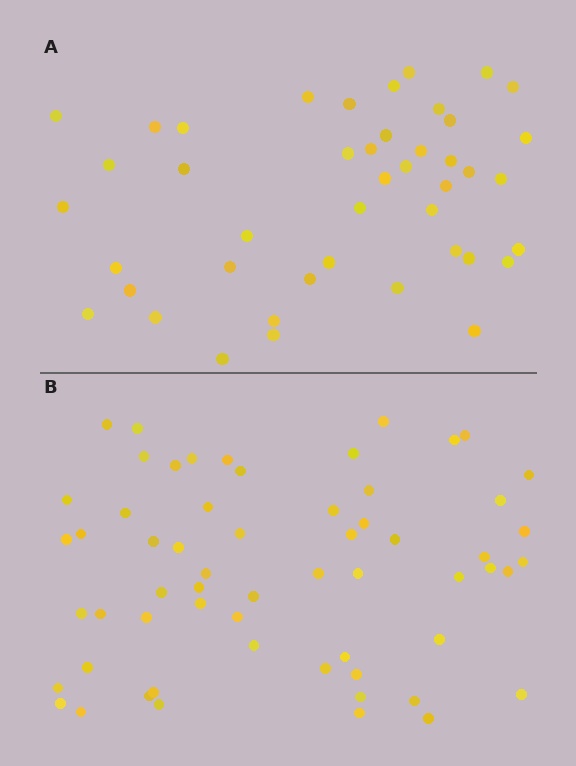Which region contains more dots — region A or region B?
Region B (the bottom region) has more dots.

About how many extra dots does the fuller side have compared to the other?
Region B has approximately 15 more dots than region A.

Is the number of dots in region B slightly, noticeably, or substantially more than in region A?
Region B has noticeably more, but not dramatically so. The ratio is roughly 1.4 to 1.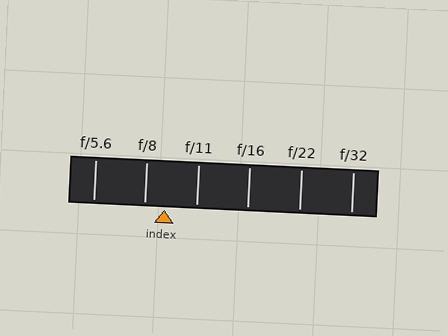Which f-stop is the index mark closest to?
The index mark is closest to f/8.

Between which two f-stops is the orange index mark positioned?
The index mark is between f/8 and f/11.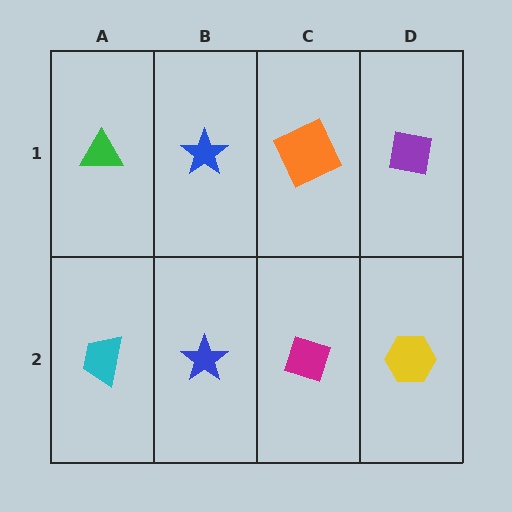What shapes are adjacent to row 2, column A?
A green triangle (row 1, column A), a blue star (row 2, column B).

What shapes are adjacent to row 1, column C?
A magenta diamond (row 2, column C), a blue star (row 1, column B), a purple square (row 1, column D).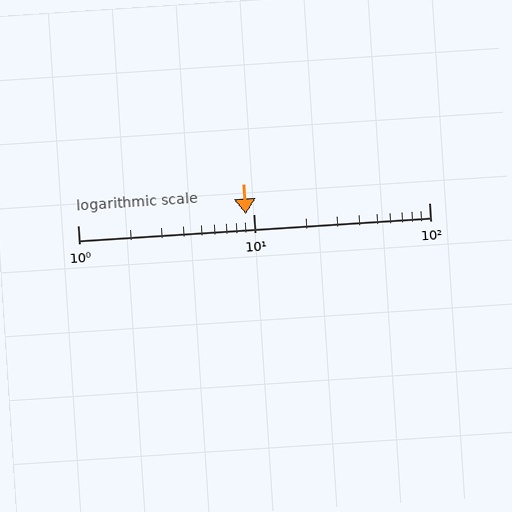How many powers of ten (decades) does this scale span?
The scale spans 2 decades, from 1 to 100.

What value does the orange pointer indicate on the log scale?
The pointer indicates approximately 9.1.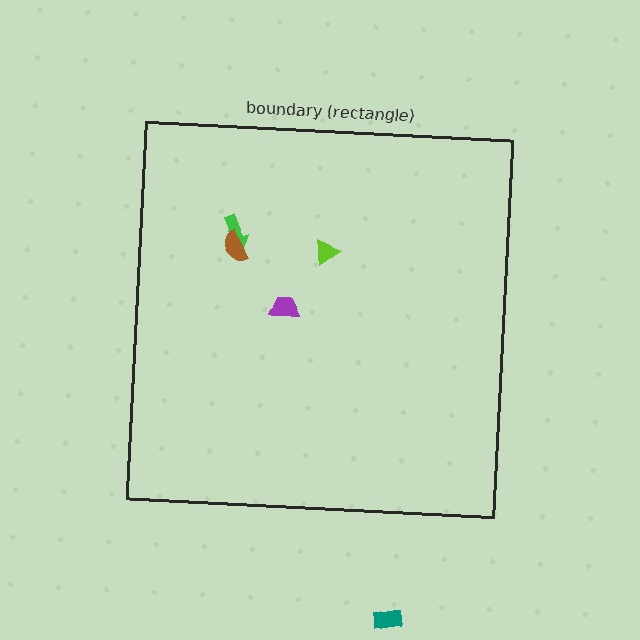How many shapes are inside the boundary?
4 inside, 1 outside.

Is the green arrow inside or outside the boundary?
Inside.